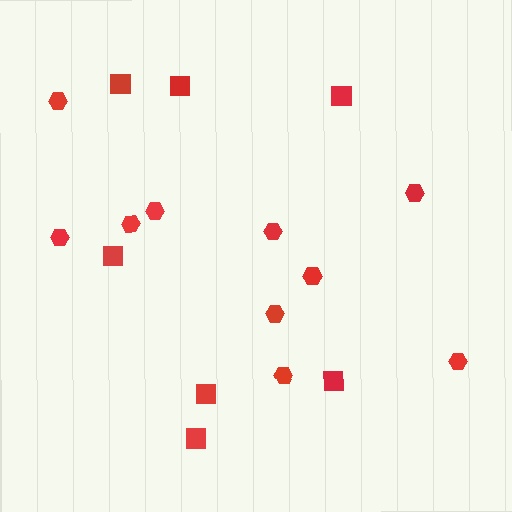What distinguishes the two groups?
There are 2 groups: one group of hexagons (10) and one group of squares (7).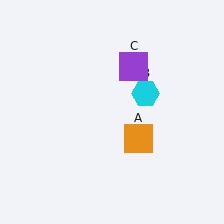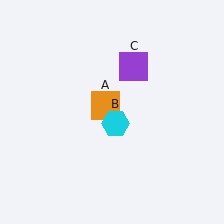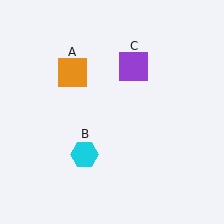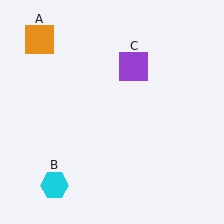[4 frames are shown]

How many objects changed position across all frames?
2 objects changed position: orange square (object A), cyan hexagon (object B).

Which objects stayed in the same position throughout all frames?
Purple square (object C) remained stationary.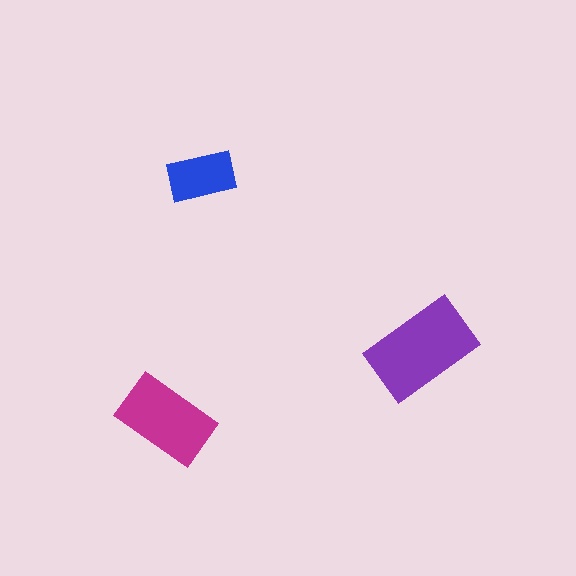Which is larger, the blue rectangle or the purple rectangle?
The purple one.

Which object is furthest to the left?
The magenta rectangle is leftmost.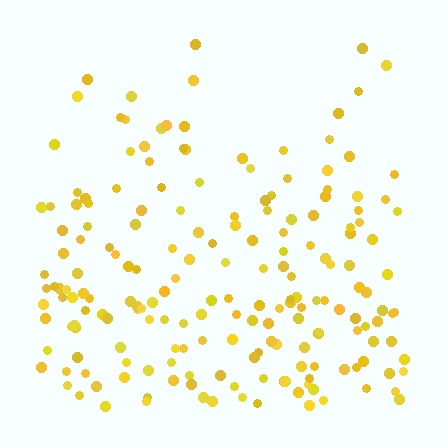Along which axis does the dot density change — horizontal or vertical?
Vertical.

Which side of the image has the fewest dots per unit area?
The top.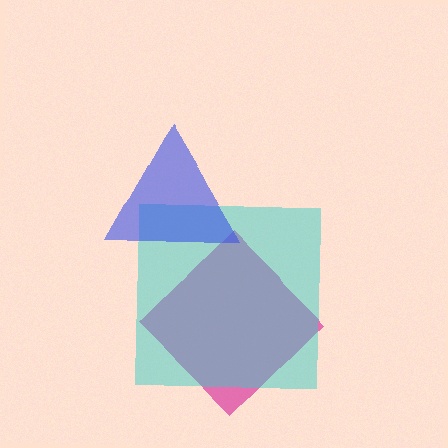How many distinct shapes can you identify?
There are 3 distinct shapes: a magenta diamond, a cyan square, a blue triangle.